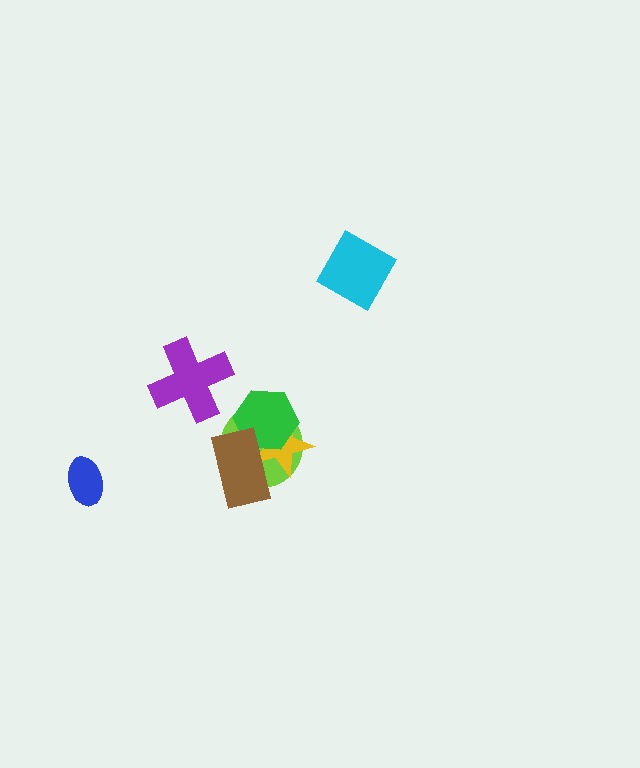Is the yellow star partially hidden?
Yes, it is partially covered by another shape.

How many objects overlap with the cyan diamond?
0 objects overlap with the cyan diamond.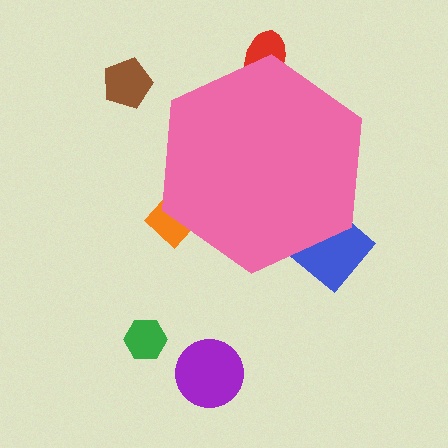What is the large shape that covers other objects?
A pink hexagon.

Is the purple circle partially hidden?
No, the purple circle is fully visible.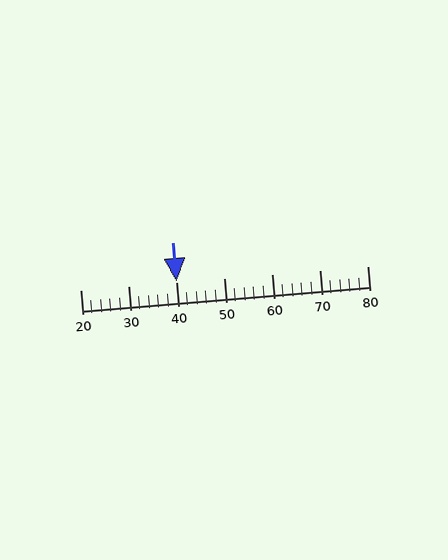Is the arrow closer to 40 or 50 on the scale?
The arrow is closer to 40.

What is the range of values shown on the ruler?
The ruler shows values from 20 to 80.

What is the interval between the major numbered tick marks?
The major tick marks are spaced 10 units apart.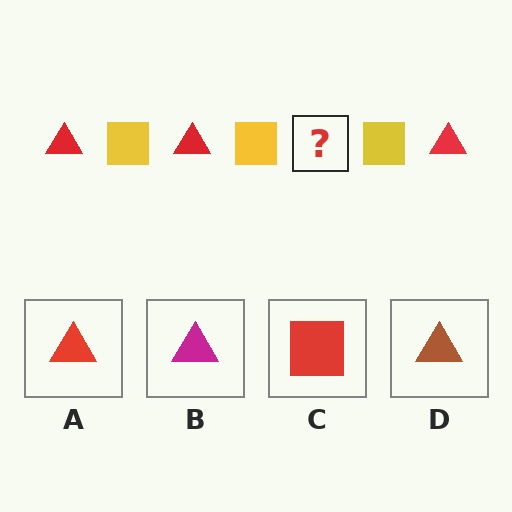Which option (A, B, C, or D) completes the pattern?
A.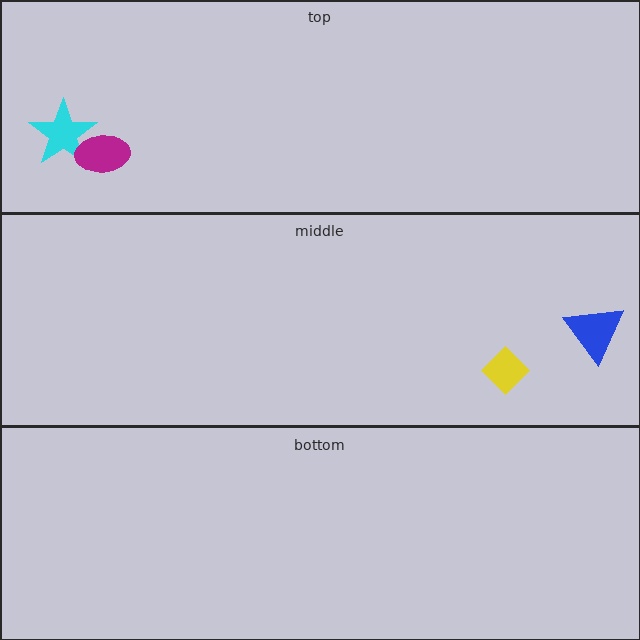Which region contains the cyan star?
The top region.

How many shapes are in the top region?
2.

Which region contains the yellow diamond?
The middle region.